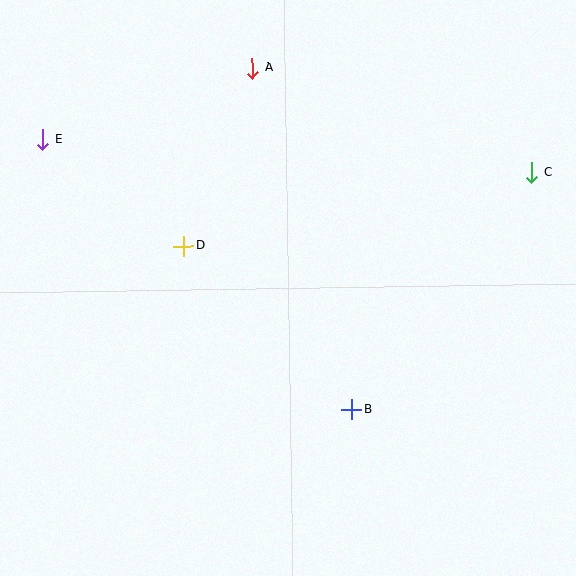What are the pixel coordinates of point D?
Point D is at (184, 246).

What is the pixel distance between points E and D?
The distance between E and D is 178 pixels.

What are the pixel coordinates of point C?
Point C is at (532, 172).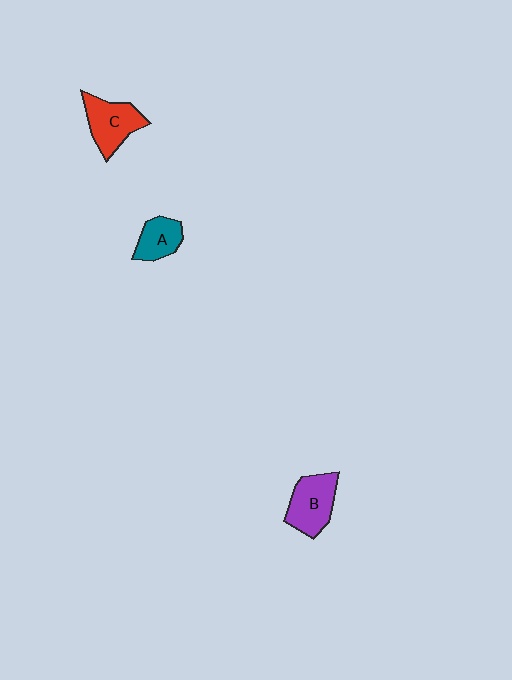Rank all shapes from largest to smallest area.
From largest to smallest: B (purple), C (red), A (teal).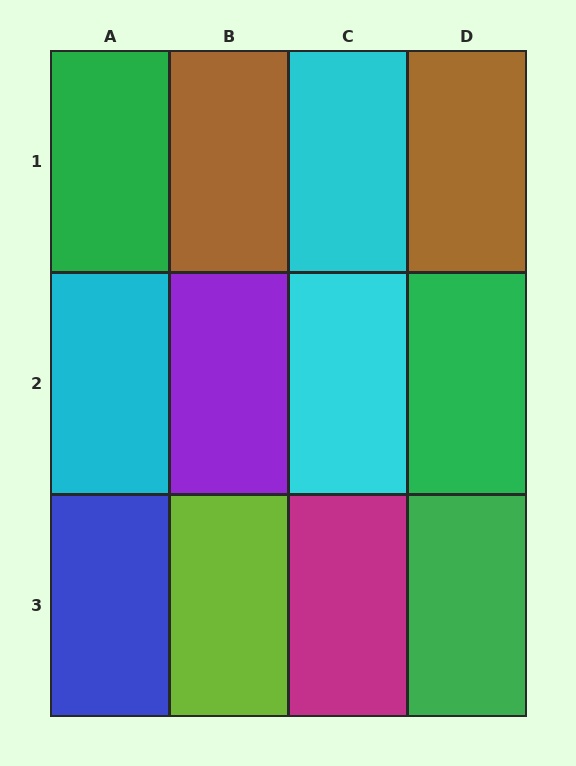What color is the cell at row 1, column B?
Brown.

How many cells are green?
3 cells are green.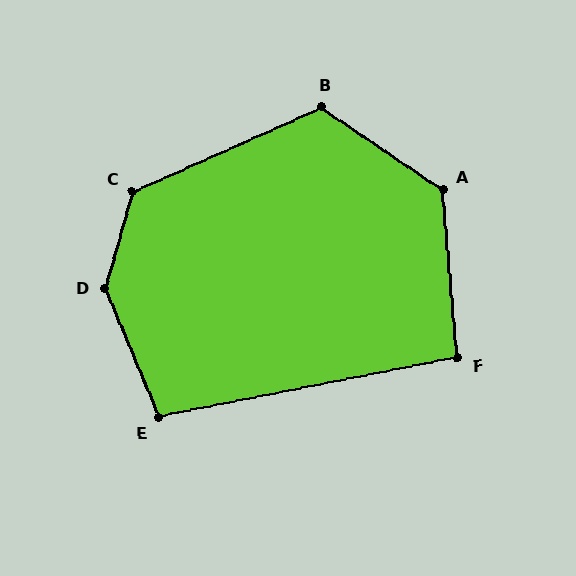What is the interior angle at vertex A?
Approximately 129 degrees (obtuse).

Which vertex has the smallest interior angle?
F, at approximately 96 degrees.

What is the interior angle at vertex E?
Approximately 101 degrees (obtuse).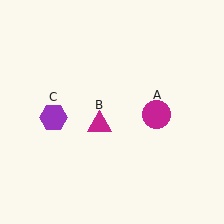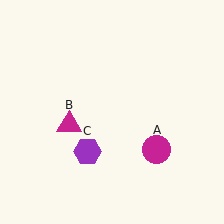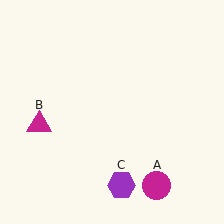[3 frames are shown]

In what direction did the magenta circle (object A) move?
The magenta circle (object A) moved down.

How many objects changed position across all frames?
3 objects changed position: magenta circle (object A), magenta triangle (object B), purple hexagon (object C).